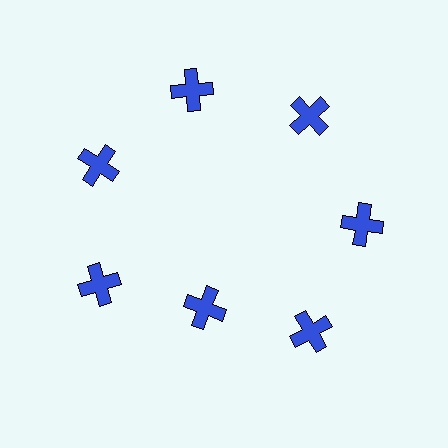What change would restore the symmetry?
The symmetry would be restored by moving it outward, back onto the ring so that all 7 crosses sit at equal angles and equal distance from the center.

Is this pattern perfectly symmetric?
No. The 7 blue crosses are arranged in a ring, but one element near the 6 o'clock position is pulled inward toward the center, breaking the 7-fold rotational symmetry.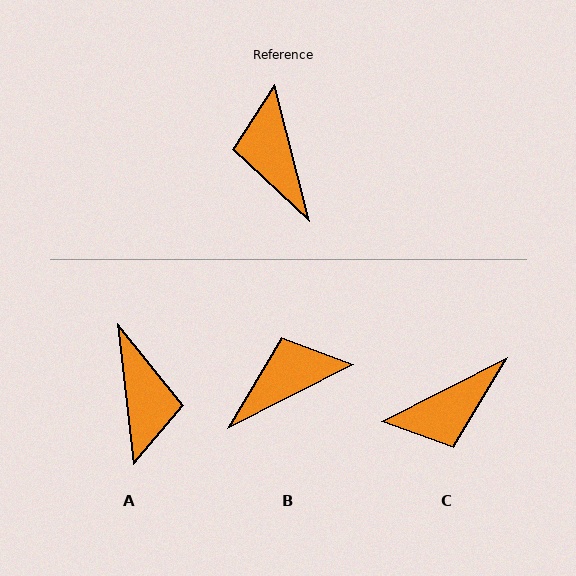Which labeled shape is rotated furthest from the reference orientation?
A, about 172 degrees away.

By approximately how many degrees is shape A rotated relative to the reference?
Approximately 172 degrees counter-clockwise.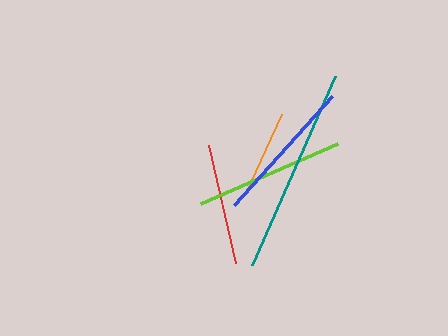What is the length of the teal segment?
The teal segment is approximately 207 pixels long.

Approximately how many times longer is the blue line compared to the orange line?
The blue line is approximately 1.7 times the length of the orange line.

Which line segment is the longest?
The teal line is the longest at approximately 207 pixels.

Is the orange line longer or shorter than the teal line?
The teal line is longer than the orange line.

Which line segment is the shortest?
The orange line is the shortest at approximately 89 pixels.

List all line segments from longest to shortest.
From longest to shortest: teal, lime, blue, red, orange.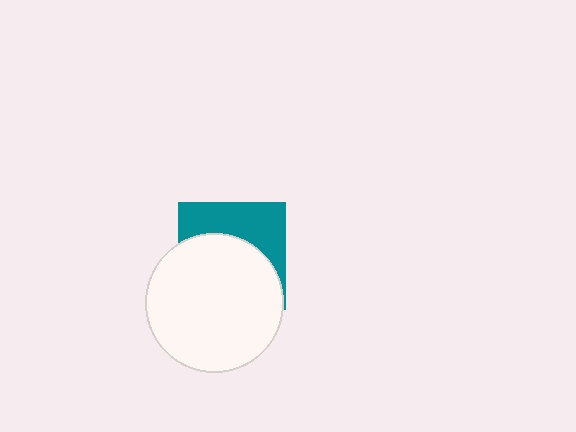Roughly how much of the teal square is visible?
A small part of it is visible (roughly 40%).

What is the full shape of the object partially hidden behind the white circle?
The partially hidden object is a teal square.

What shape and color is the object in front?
The object in front is a white circle.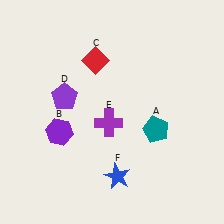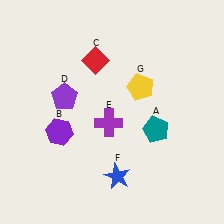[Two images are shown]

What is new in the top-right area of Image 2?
A yellow pentagon (G) was added in the top-right area of Image 2.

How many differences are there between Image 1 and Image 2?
There is 1 difference between the two images.